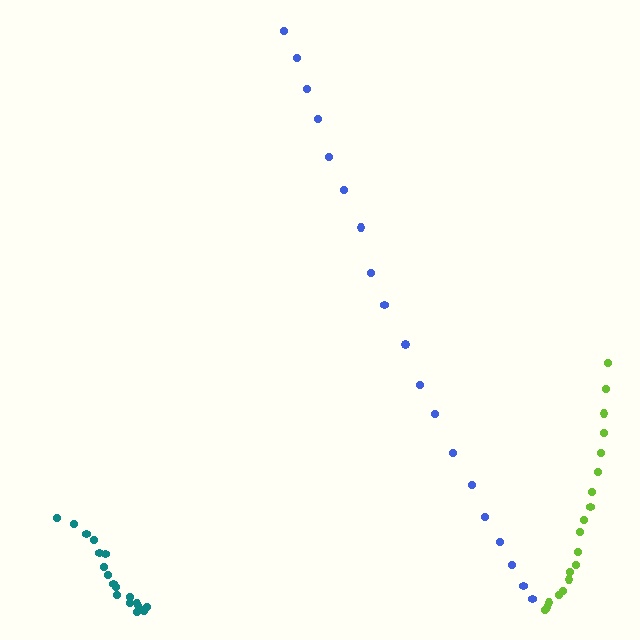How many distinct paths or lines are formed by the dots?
There are 3 distinct paths.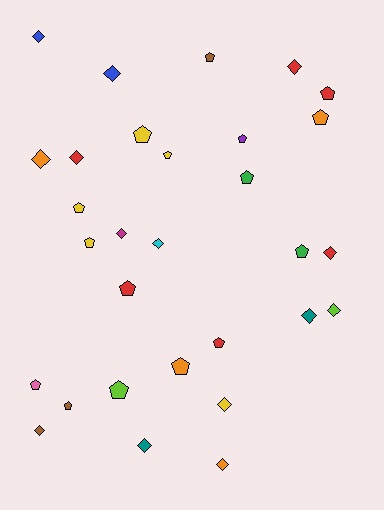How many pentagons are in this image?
There are 16 pentagons.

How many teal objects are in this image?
There are 2 teal objects.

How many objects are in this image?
There are 30 objects.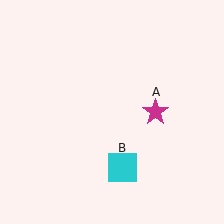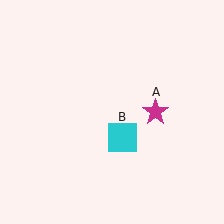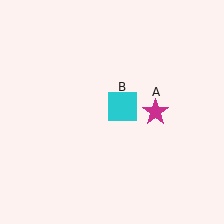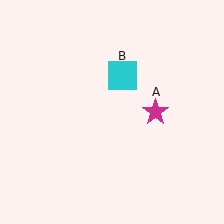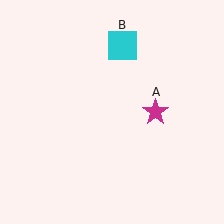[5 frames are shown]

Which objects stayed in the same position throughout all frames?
Magenta star (object A) remained stationary.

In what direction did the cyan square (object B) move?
The cyan square (object B) moved up.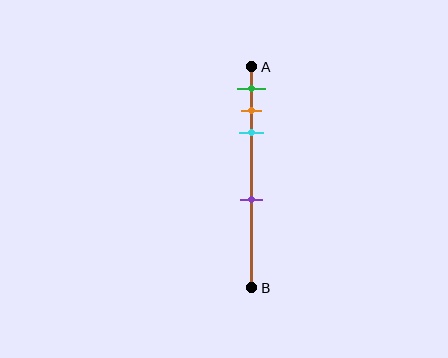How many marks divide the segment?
There are 4 marks dividing the segment.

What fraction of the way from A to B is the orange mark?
The orange mark is approximately 20% (0.2) of the way from A to B.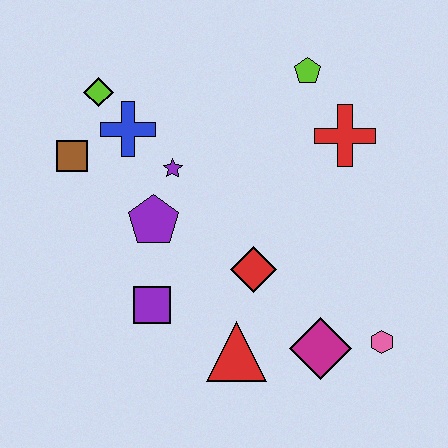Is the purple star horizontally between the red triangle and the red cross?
No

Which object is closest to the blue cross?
The lime diamond is closest to the blue cross.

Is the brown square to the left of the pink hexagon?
Yes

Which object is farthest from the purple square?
The lime pentagon is farthest from the purple square.